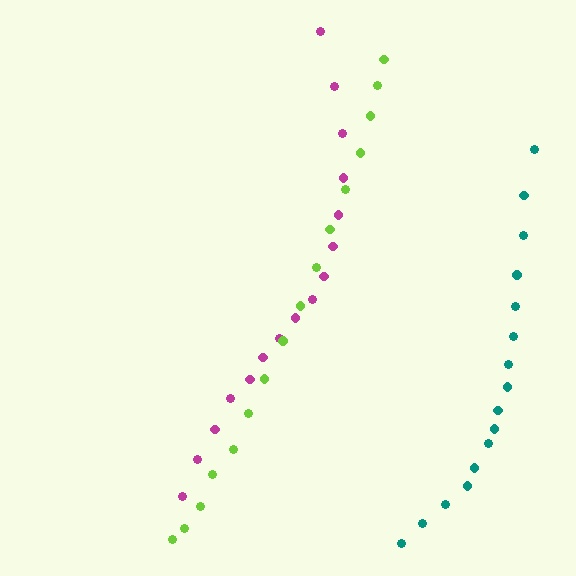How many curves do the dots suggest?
There are 3 distinct paths.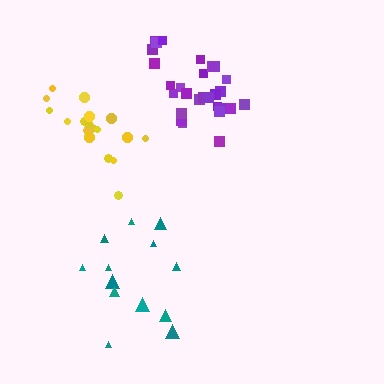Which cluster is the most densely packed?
Purple.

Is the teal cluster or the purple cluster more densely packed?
Purple.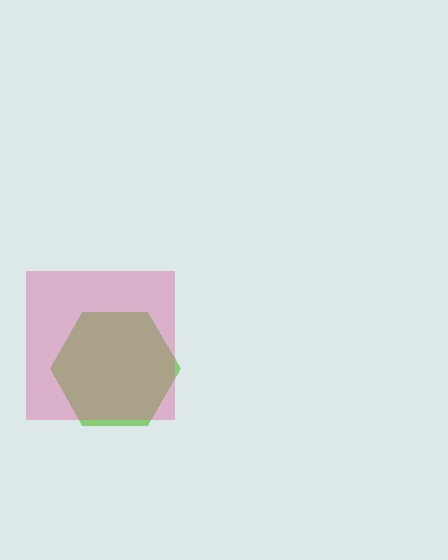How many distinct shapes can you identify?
There are 2 distinct shapes: a lime hexagon, a pink square.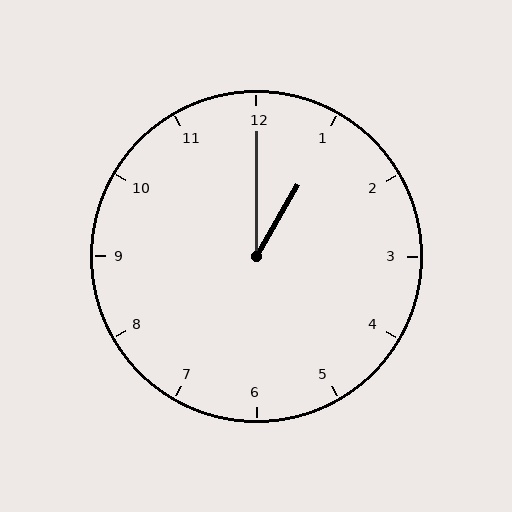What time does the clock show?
1:00.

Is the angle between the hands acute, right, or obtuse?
It is acute.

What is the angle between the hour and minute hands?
Approximately 30 degrees.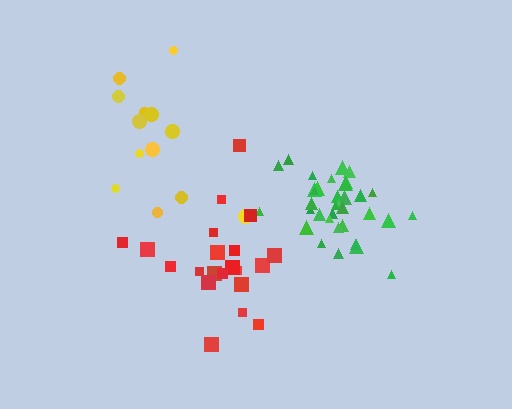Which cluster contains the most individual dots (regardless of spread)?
Green (35).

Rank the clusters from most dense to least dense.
green, red, yellow.